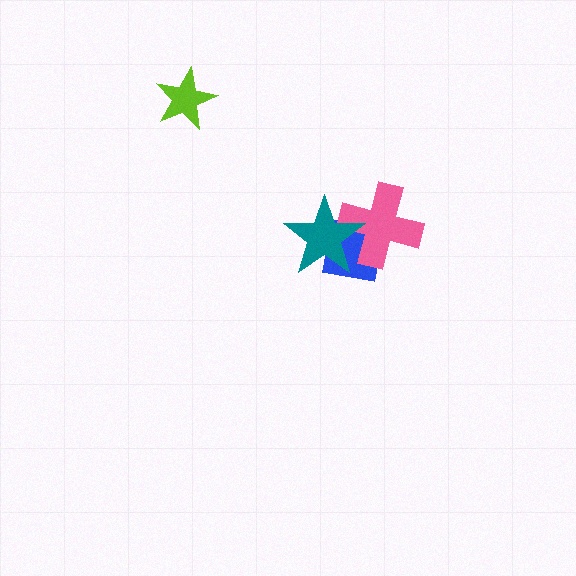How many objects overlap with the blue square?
2 objects overlap with the blue square.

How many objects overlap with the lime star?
0 objects overlap with the lime star.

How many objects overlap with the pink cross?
2 objects overlap with the pink cross.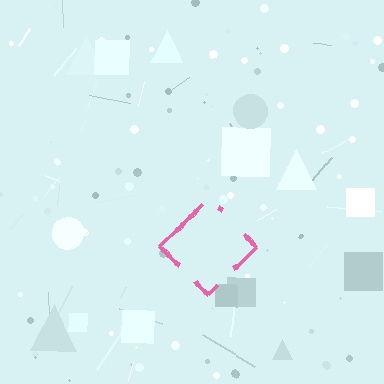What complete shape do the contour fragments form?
The contour fragments form a diamond.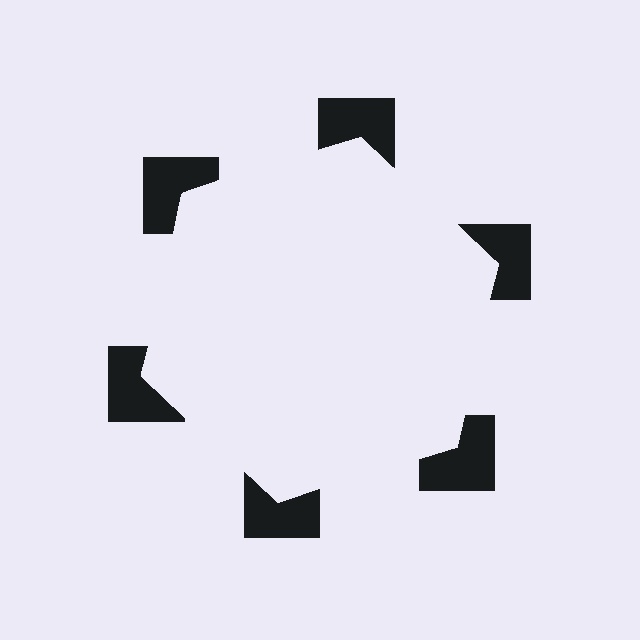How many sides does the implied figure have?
6 sides.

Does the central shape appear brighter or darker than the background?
It typically appears slightly brighter than the background, even though no actual brightness change is drawn.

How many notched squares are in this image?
There are 6 — one at each vertex of the illusory hexagon.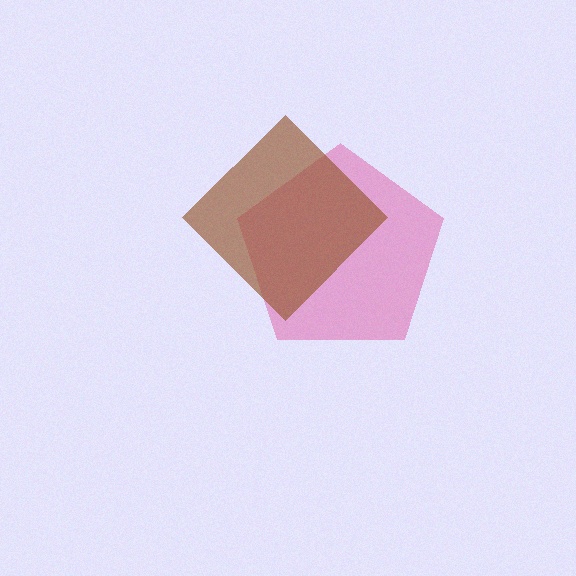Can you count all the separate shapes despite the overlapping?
Yes, there are 2 separate shapes.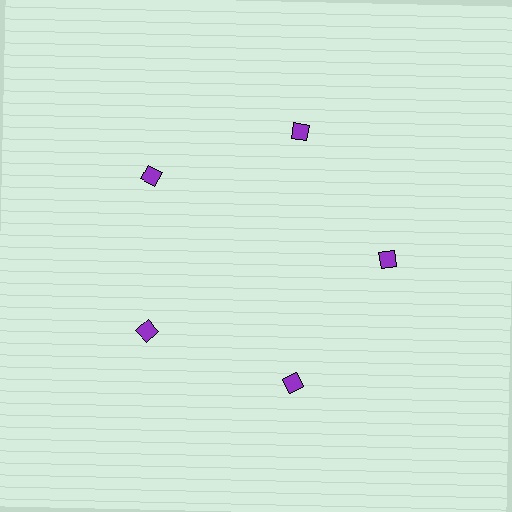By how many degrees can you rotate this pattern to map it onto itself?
The pattern maps onto itself every 72 degrees of rotation.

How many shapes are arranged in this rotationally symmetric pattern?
There are 5 shapes, arranged in 5 groups of 1.